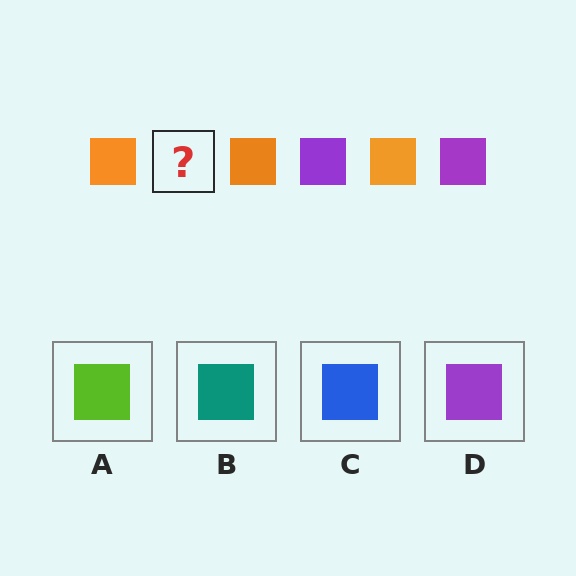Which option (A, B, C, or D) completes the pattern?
D.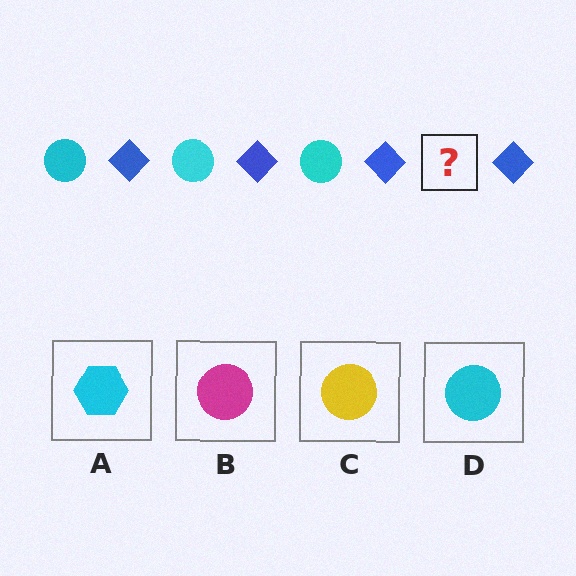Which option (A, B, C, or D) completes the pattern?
D.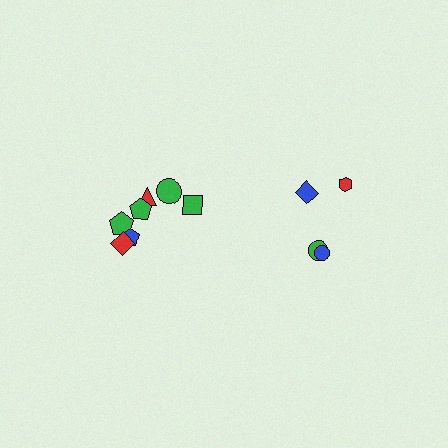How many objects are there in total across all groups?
There are 11 objects.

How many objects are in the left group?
There are 7 objects.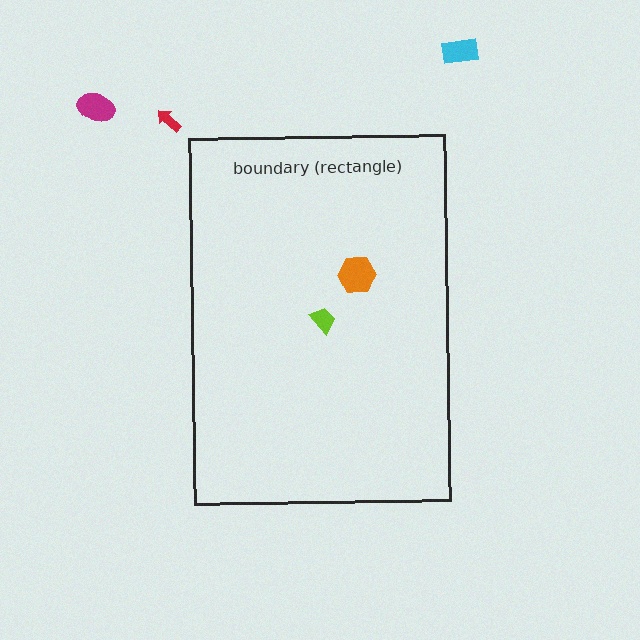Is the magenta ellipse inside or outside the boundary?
Outside.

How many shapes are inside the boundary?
2 inside, 3 outside.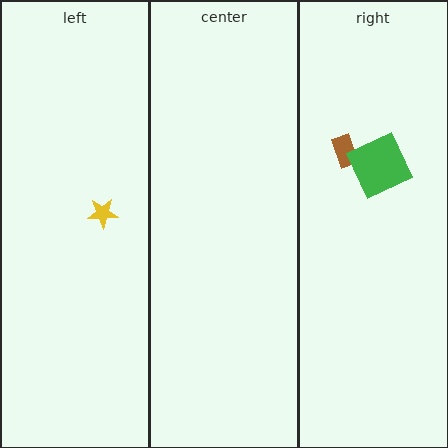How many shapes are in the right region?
2.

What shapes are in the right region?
The brown rectangle, the green square.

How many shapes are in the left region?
1.